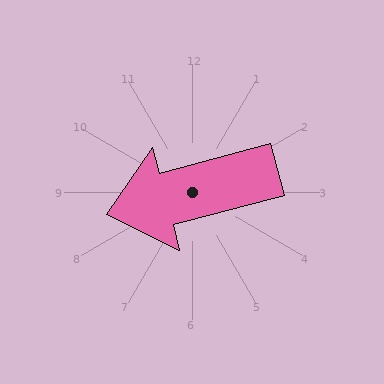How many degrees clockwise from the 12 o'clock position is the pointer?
Approximately 255 degrees.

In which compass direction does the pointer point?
West.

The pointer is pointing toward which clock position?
Roughly 9 o'clock.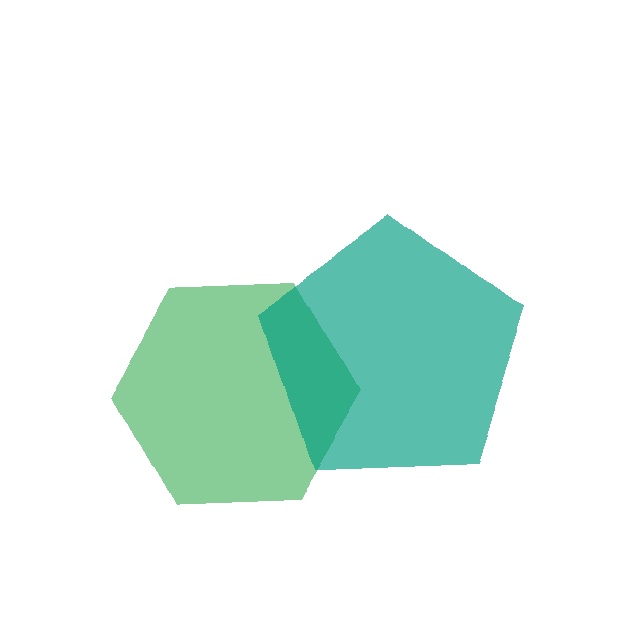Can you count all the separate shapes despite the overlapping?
Yes, there are 2 separate shapes.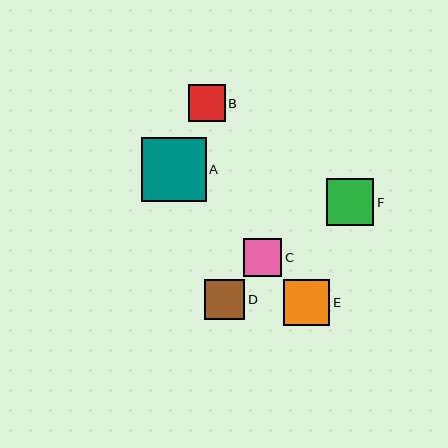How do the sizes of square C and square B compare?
Square C and square B are approximately the same size.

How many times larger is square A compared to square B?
Square A is approximately 1.7 times the size of square B.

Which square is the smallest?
Square B is the smallest with a size of approximately 37 pixels.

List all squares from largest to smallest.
From largest to smallest: A, F, E, D, C, B.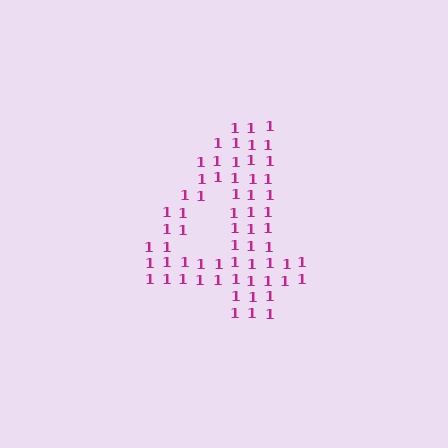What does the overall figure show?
The overall figure shows the digit 4.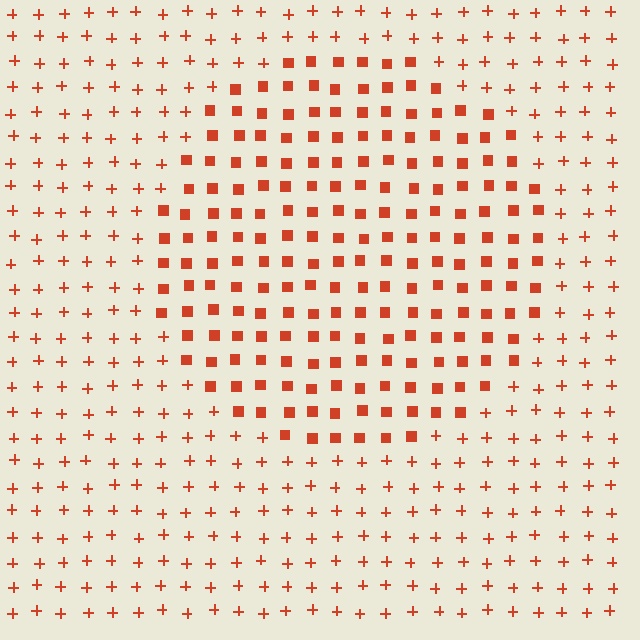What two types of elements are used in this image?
The image uses squares inside the circle region and plus signs outside it.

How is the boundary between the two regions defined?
The boundary is defined by a change in element shape: squares inside vs. plus signs outside. All elements share the same color and spacing.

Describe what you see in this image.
The image is filled with small red elements arranged in a uniform grid. A circle-shaped region contains squares, while the surrounding area contains plus signs. The boundary is defined purely by the change in element shape.